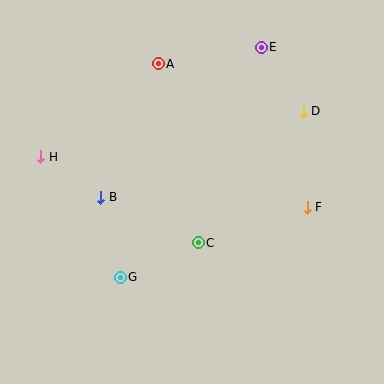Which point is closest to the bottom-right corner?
Point F is closest to the bottom-right corner.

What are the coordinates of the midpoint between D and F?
The midpoint between D and F is at (305, 159).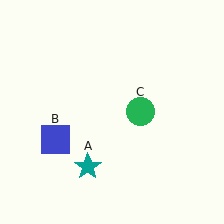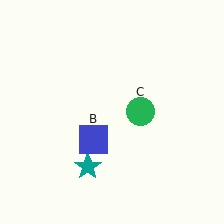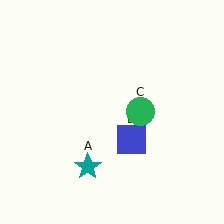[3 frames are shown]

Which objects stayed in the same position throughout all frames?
Teal star (object A) and green circle (object C) remained stationary.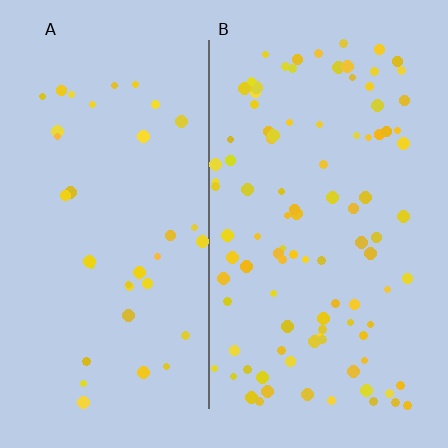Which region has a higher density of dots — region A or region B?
B (the right).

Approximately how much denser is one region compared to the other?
Approximately 2.7× — region B over region A.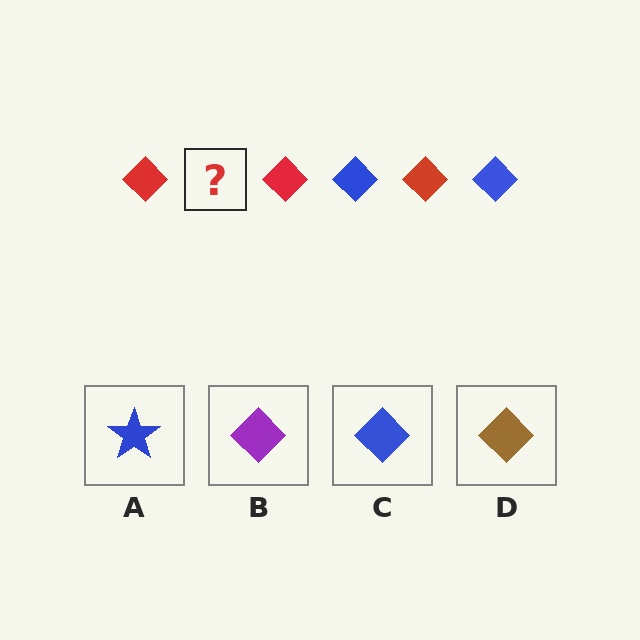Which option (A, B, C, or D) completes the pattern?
C.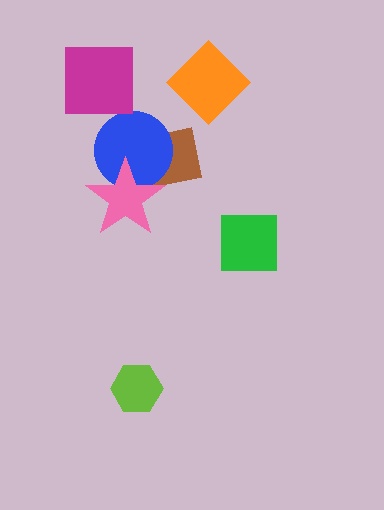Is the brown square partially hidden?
Yes, it is partially covered by another shape.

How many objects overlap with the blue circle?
2 objects overlap with the blue circle.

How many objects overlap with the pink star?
2 objects overlap with the pink star.